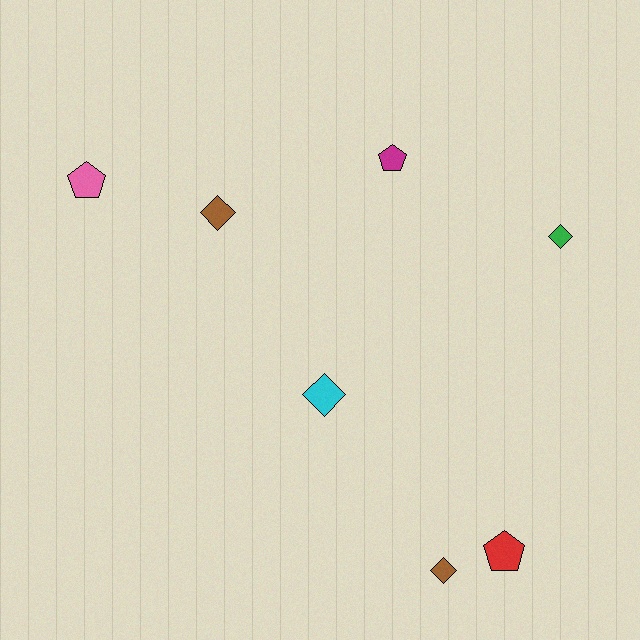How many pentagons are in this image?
There are 3 pentagons.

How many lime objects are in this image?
There are no lime objects.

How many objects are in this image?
There are 7 objects.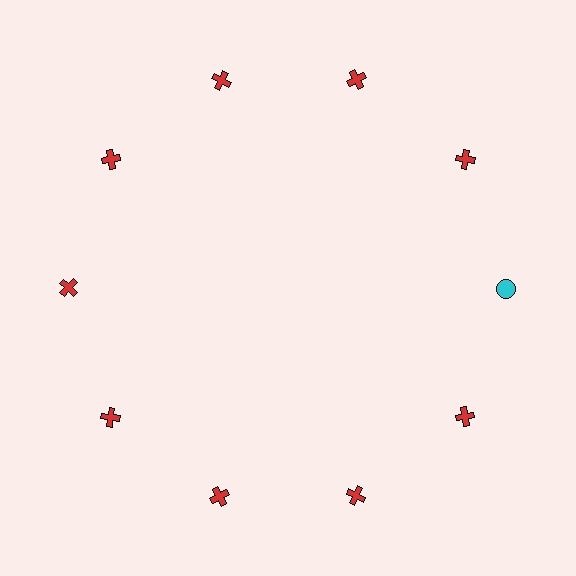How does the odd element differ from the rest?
It differs in both color (cyan instead of red) and shape (circle instead of cross).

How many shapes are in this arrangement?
There are 10 shapes arranged in a ring pattern.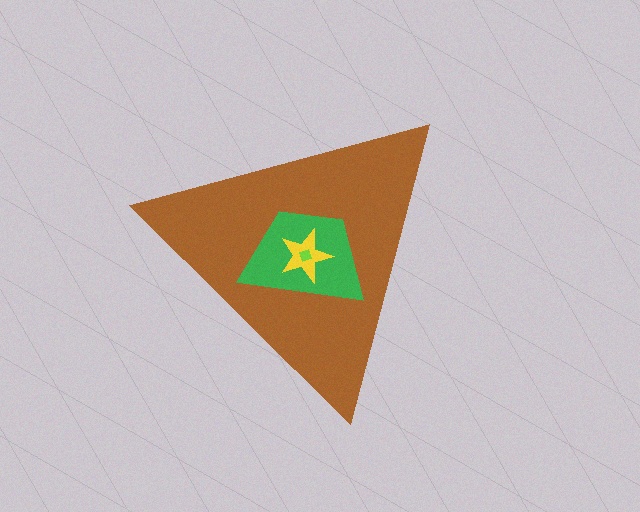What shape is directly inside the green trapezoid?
The yellow star.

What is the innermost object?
The lime diamond.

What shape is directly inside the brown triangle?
The green trapezoid.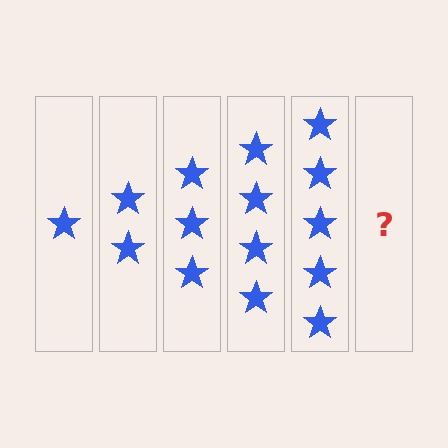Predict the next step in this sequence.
The next step is 6 stars.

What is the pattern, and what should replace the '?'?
The pattern is that each step adds one more star. The '?' should be 6 stars.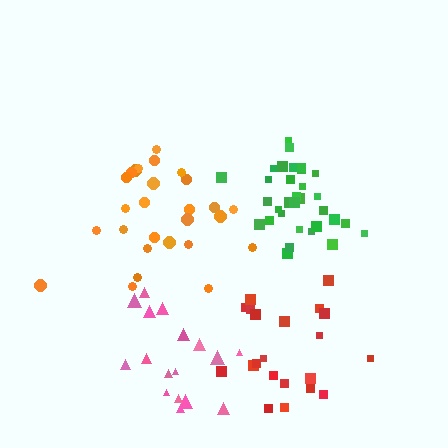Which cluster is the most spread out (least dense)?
Pink.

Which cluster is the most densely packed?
Green.